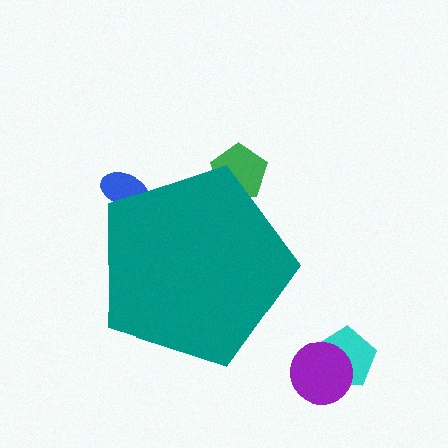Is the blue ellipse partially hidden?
Yes, the blue ellipse is partially hidden behind the teal pentagon.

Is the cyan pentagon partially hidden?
No, the cyan pentagon is fully visible.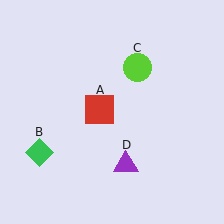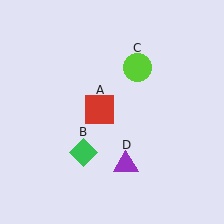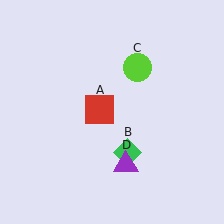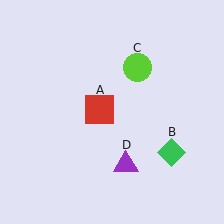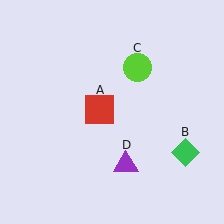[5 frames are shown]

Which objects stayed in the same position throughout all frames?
Red square (object A) and lime circle (object C) and purple triangle (object D) remained stationary.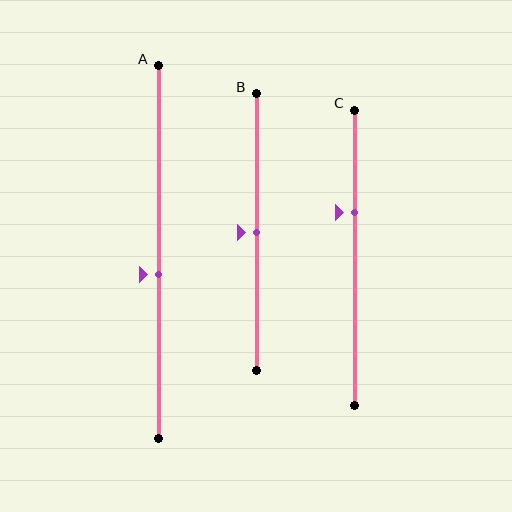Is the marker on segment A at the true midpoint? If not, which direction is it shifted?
No, the marker on segment A is shifted downward by about 6% of the segment length.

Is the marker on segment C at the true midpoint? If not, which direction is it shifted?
No, the marker on segment C is shifted upward by about 15% of the segment length.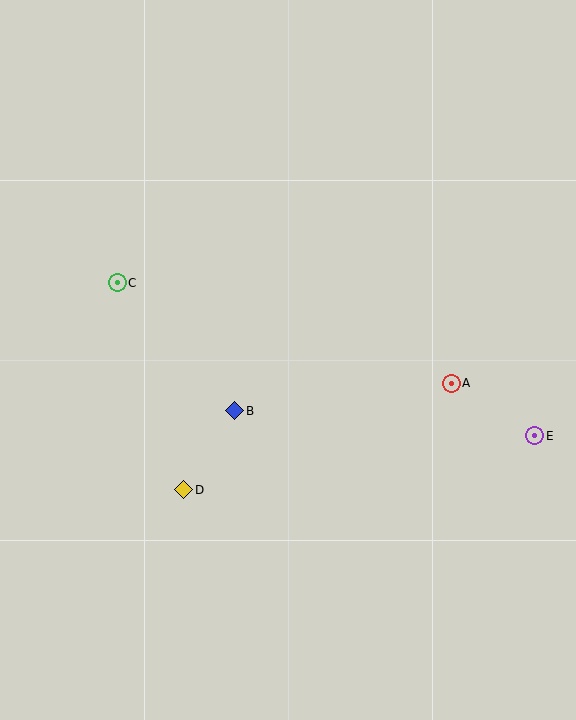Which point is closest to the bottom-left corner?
Point D is closest to the bottom-left corner.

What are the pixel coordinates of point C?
Point C is at (117, 283).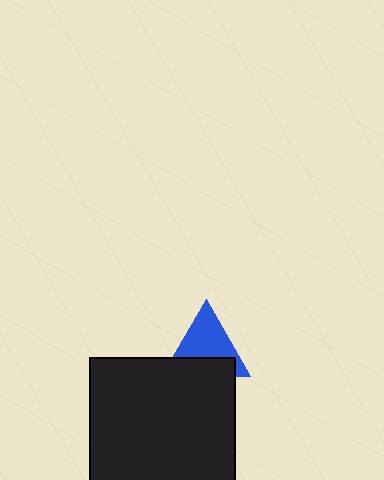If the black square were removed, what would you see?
You would see the complete blue triangle.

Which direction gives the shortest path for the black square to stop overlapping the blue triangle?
Moving down gives the shortest separation.